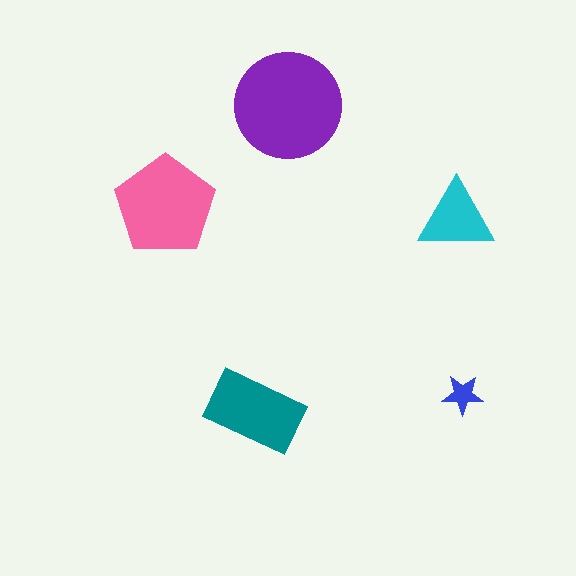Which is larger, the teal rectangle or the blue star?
The teal rectangle.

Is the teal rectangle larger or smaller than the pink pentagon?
Smaller.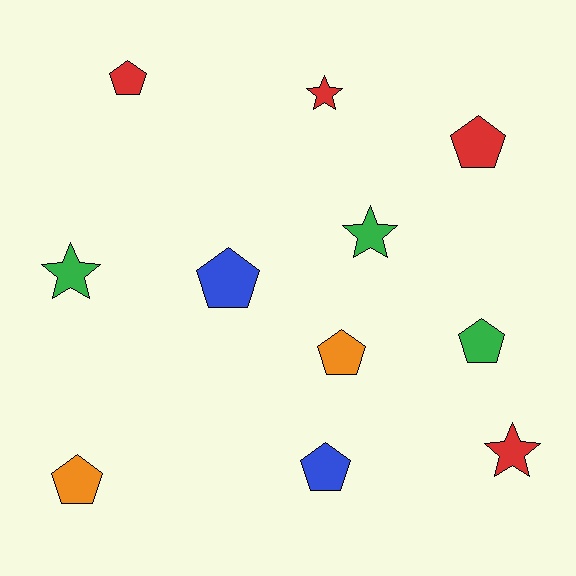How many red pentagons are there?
There are 2 red pentagons.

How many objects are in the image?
There are 11 objects.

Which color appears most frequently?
Red, with 4 objects.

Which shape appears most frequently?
Pentagon, with 7 objects.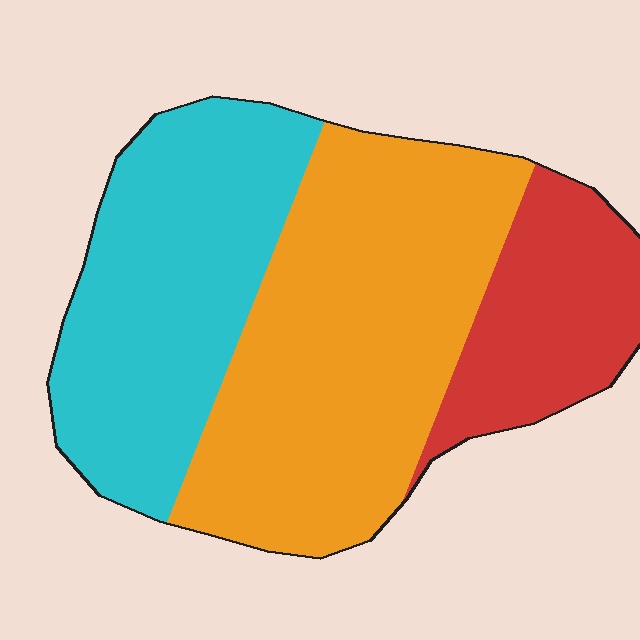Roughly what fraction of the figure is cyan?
Cyan takes up between a quarter and a half of the figure.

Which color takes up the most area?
Orange, at roughly 45%.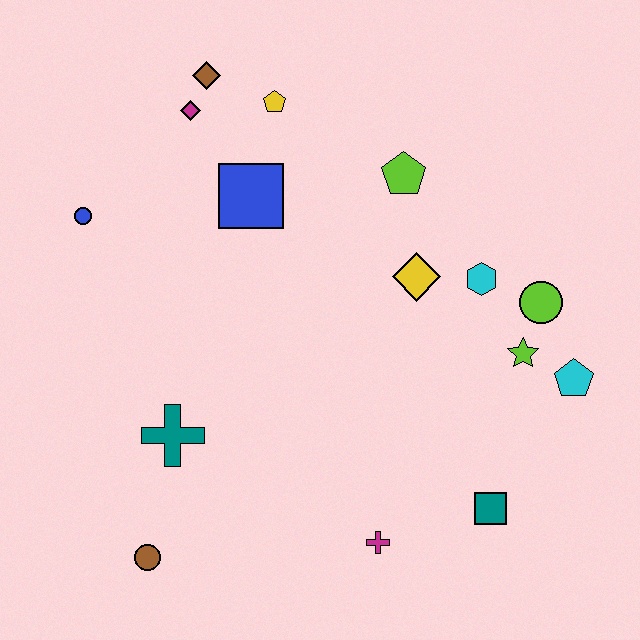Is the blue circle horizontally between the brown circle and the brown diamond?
No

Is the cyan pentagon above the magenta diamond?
No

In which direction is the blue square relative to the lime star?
The blue square is to the left of the lime star.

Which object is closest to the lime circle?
The lime star is closest to the lime circle.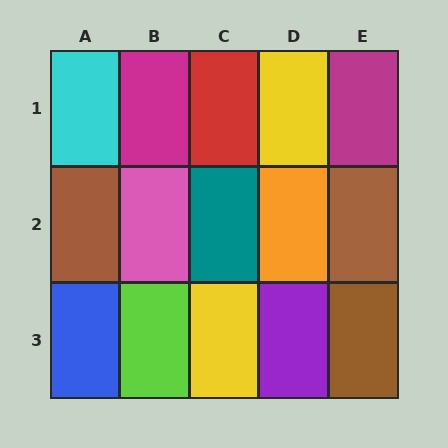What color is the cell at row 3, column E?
Brown.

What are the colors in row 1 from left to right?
Cyan, magenta, red, yellow, magenta.